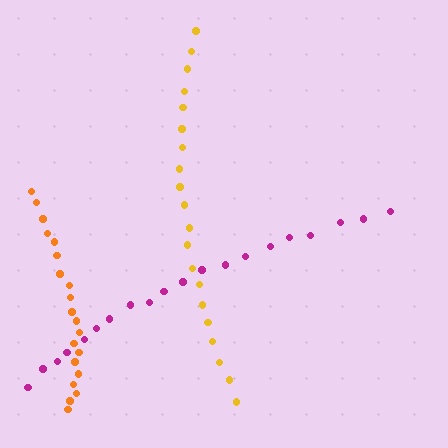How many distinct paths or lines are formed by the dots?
There are 3 distinct paths.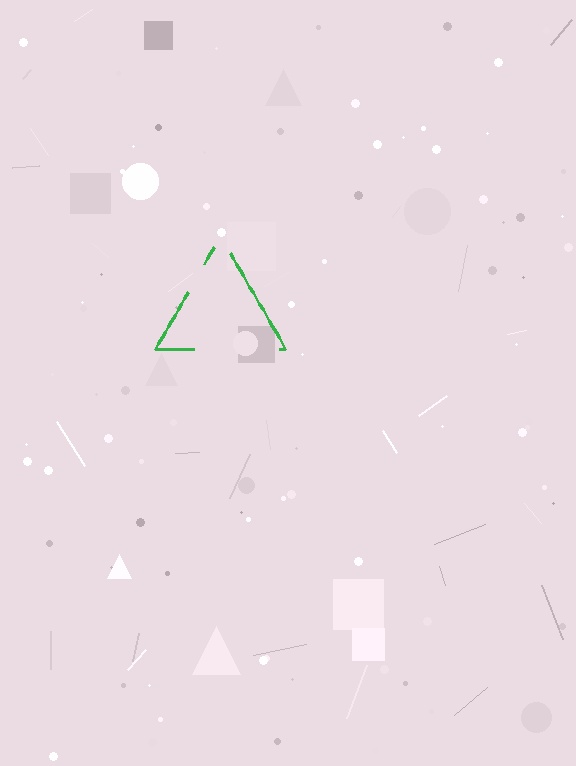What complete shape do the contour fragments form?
The contour fragments form a triangle.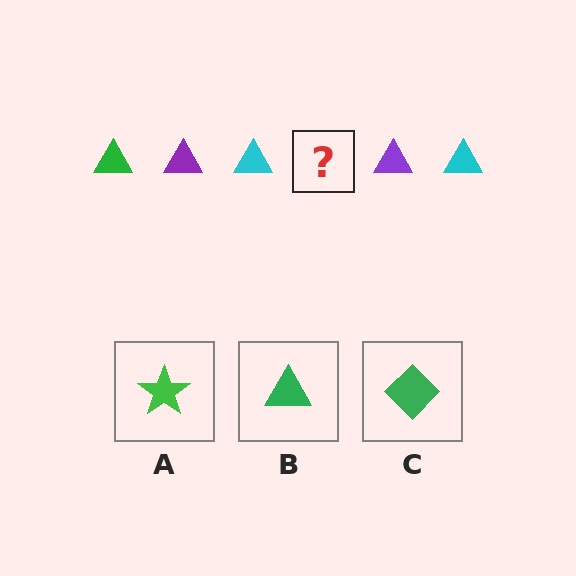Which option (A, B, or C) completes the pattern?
B.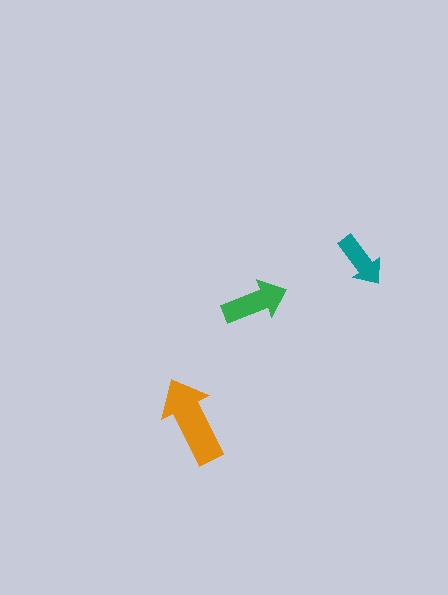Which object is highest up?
The teal arrow is topmost.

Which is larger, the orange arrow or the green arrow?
The orange one.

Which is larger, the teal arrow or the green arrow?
The green one.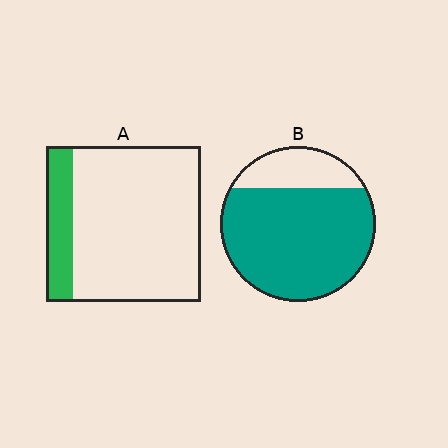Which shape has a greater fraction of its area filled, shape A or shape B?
Shape B.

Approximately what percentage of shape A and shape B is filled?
A is approximately 15% and B is approximately 80%.